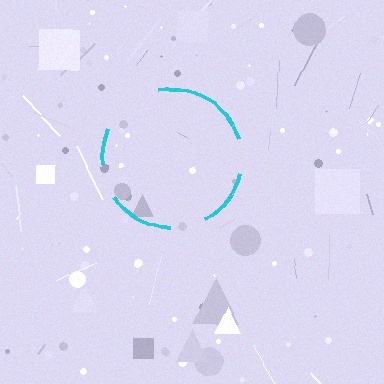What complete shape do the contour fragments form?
The contour fragments form a circle.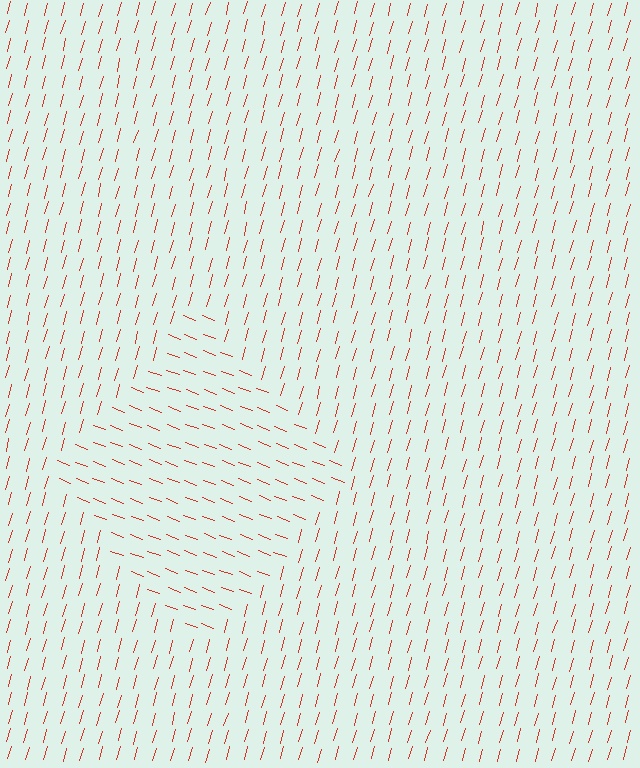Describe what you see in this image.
The image is filled with small red line segments. A diamond region in the image has lines oriented differently from the surrounding lines, creating a visible texture boundary.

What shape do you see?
I see a diamond.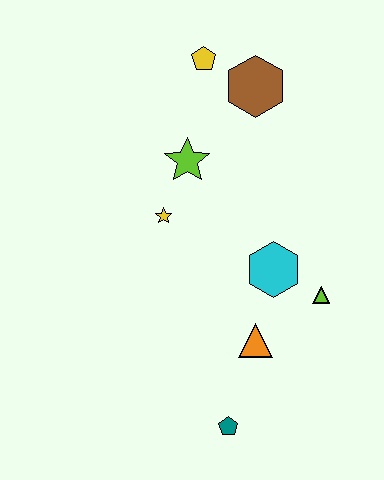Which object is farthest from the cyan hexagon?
The yellow pentagon is farthest from the cyan hexagon.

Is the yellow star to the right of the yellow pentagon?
No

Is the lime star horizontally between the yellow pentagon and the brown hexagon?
No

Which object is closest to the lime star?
The yellow star is closest to the lime star.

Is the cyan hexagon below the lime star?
Yes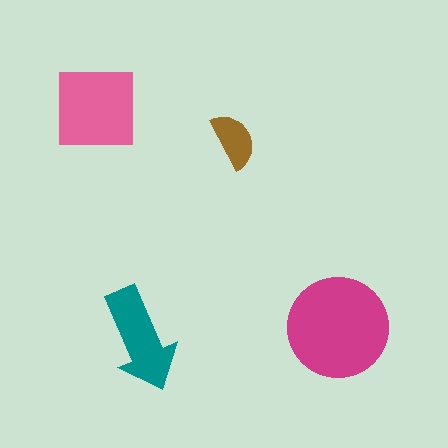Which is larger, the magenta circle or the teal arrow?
The magenta circle.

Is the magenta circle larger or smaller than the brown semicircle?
Larger.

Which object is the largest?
The magenta circle.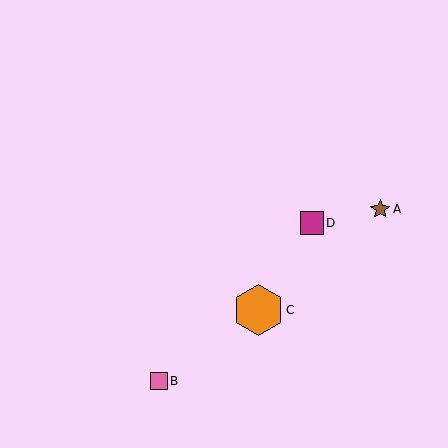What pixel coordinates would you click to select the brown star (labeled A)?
Click at (380, 209) to select the brown star A.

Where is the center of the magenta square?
The center of the magenta square is at (312, 223).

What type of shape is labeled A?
Shape A is a brown star.